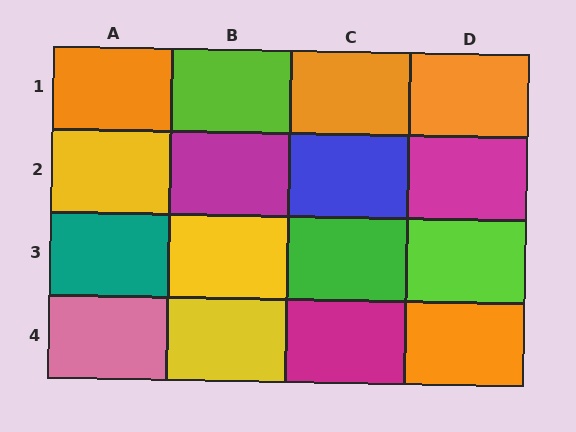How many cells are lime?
2 cells are lime.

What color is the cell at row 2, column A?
Yellow.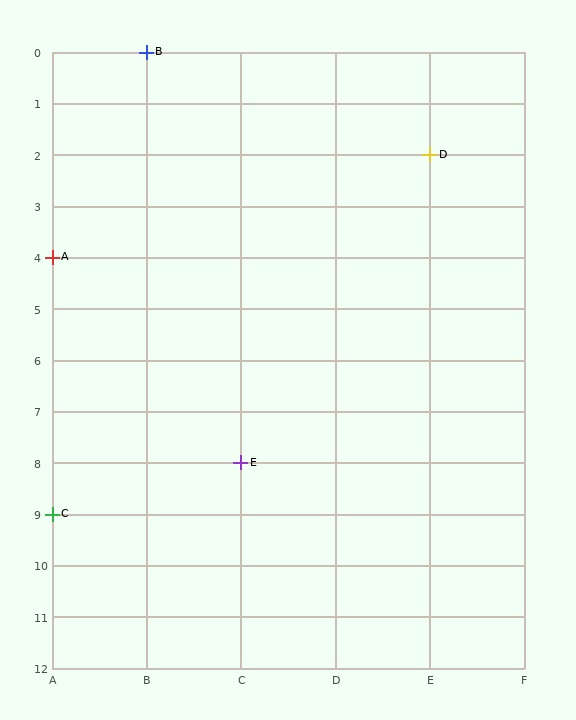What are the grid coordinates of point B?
Point B is at grid coordinates (B, 0).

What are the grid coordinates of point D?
Point D is at grid coordinates (E, 2).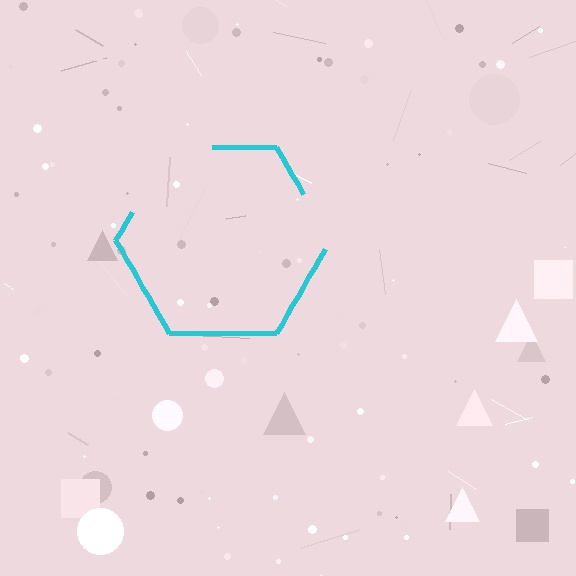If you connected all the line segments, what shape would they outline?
They would outline a hexagon.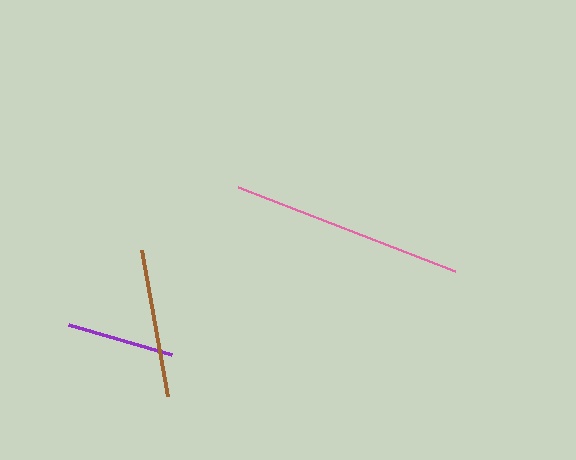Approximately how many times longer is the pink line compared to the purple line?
The pink line is approximately 2.2 times the length of the purple line.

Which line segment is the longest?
The pink line is the longest at approximately 232 pixels.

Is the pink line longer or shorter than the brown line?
The pink line is longer than the brown line.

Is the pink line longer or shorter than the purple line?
The pink line is longer than the purple line.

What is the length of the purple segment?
The purple segment is approximately 107 pixels long.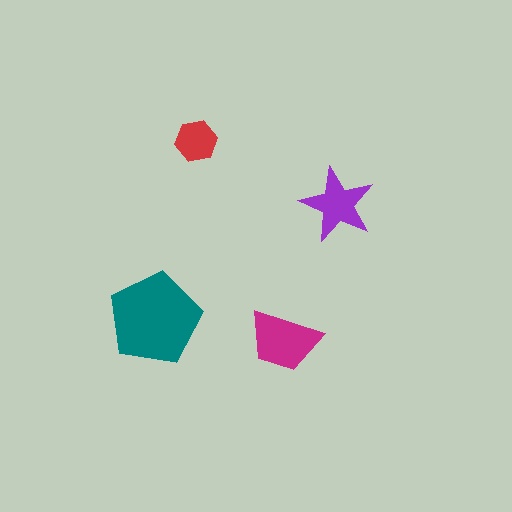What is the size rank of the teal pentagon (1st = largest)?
1st.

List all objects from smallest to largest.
The red hexagon, the purple star, the magenta trapezoid, the teal pentagon.